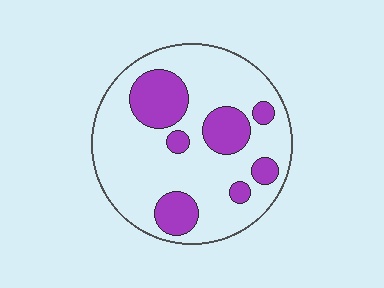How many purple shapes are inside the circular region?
7.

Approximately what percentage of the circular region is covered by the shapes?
Approximately 25%.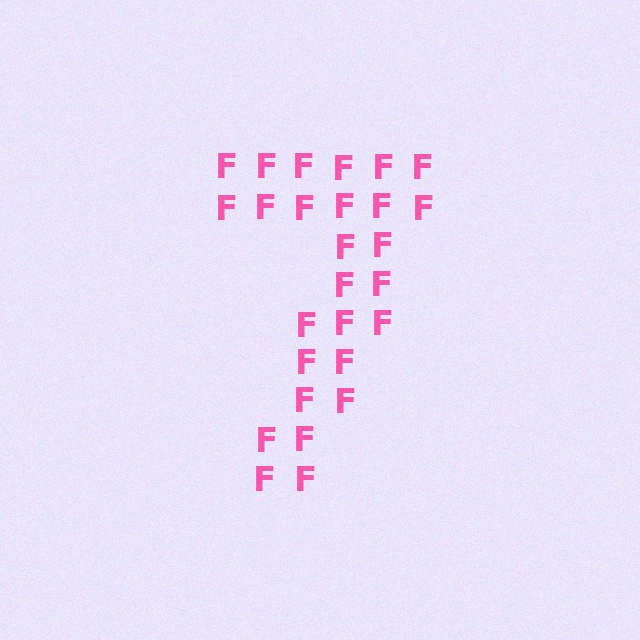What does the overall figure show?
The overall figure shows the digit 7.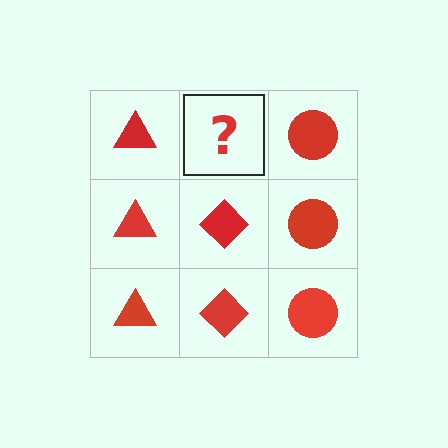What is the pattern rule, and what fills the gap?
The rule is that each column has a consistent shape. The gap should be filled with a red diamond.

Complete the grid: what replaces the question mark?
The question mark should be replaced with a red diamond.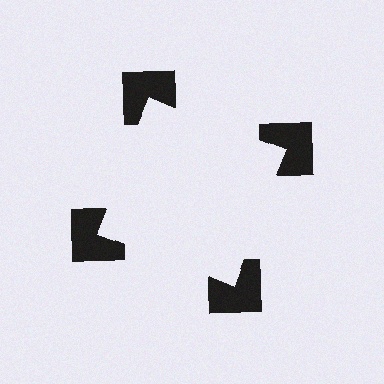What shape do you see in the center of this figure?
An illusory square — its edges are inferred from the aligned wedge cuts in the notched squares, not physically drawn.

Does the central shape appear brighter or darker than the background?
It typically appears slightly brighter than the background, even though no actual brightness change is drawn.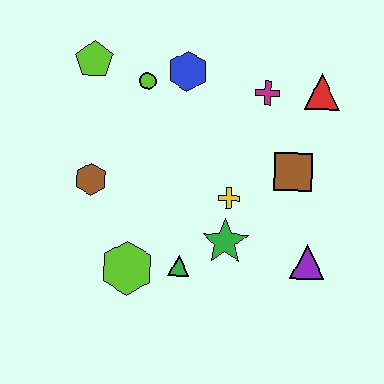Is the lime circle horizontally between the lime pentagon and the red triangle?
Yes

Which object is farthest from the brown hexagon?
The red triangle is farthest from the brown hexagon.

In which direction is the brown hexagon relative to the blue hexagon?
The brown hexagon is below the blue hexagon.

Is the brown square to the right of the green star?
Yes